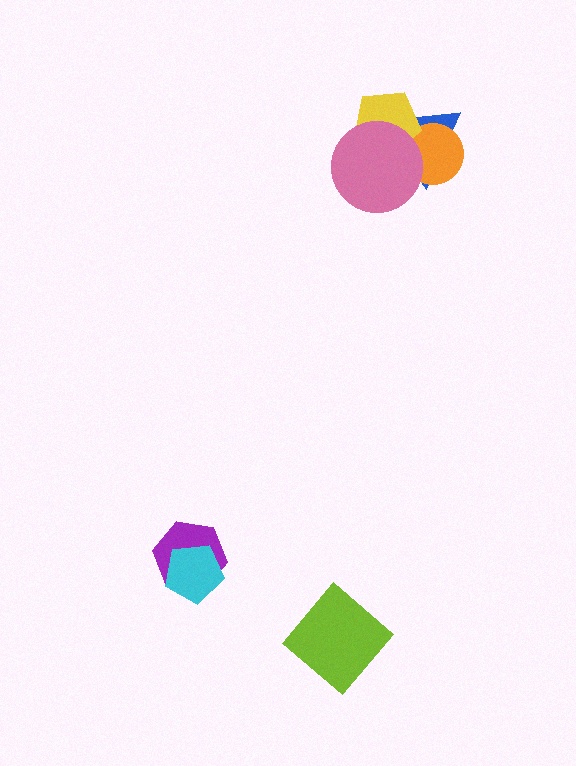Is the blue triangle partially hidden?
Yes, it is partially covered by another shape.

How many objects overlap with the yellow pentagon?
3 objects overlap with the yellow pentagon.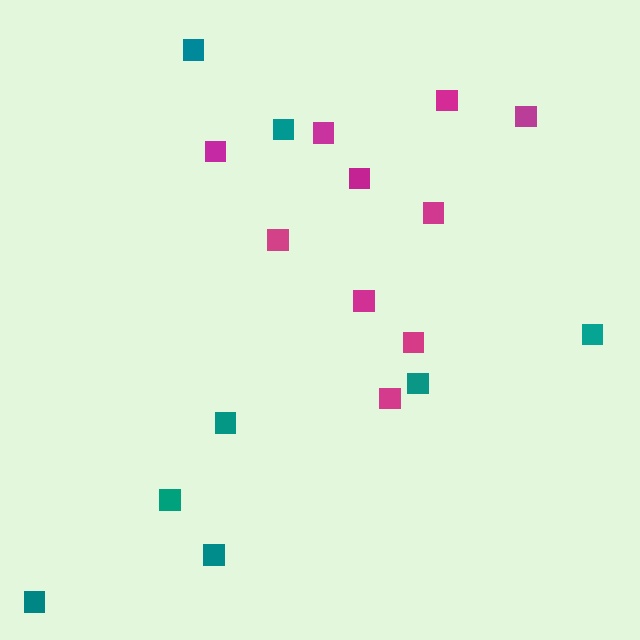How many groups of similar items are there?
There are 2 groups: one group of magenta squares (10) and one group of teal squares (8).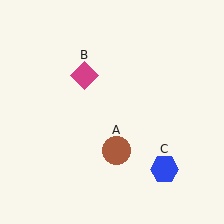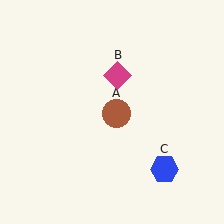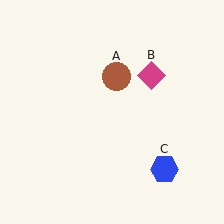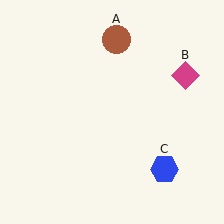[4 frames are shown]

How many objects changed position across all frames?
2 objects changed position: brown circle (object A), magenta diamond (object B).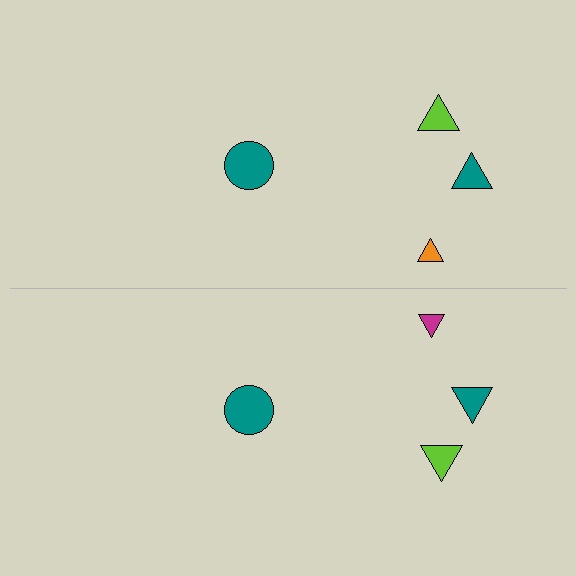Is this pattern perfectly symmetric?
No, the pattern is not perfectly symmetric. The magenta triangle on the bottom side breaks the symmetry — its mirror counterpart is orange.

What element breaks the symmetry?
The magenta triangle on the bottom side breaks the symmetry — its mirror counterpart is orange.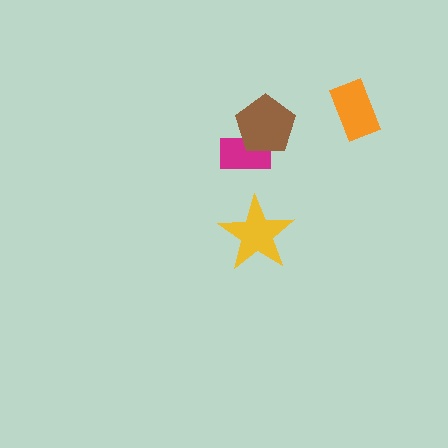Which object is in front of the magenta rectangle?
The brown pentagon is in front of the magenta rectangle.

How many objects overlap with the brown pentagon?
1 object overlaps with the brown pentagon.